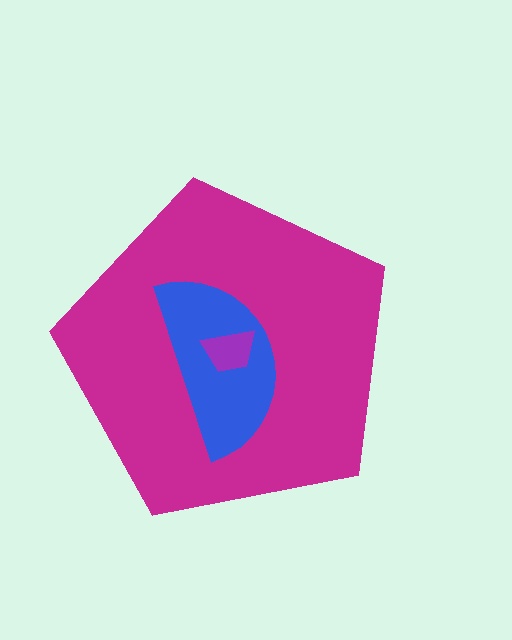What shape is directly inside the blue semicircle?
The purple trapezoid.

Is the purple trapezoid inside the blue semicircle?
Yes.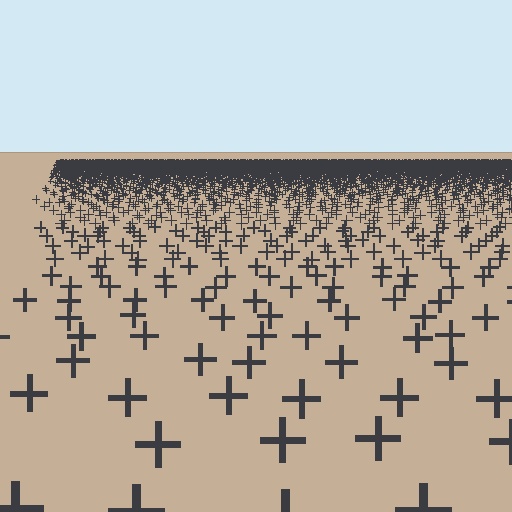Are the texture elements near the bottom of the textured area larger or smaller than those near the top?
Larger. Near the bottom, elements are closer to the viewer and appear at a bigger on-screen size.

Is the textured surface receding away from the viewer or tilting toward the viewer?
The surface is receding away from the viewer. Texture elements get smaller and denser toward the top.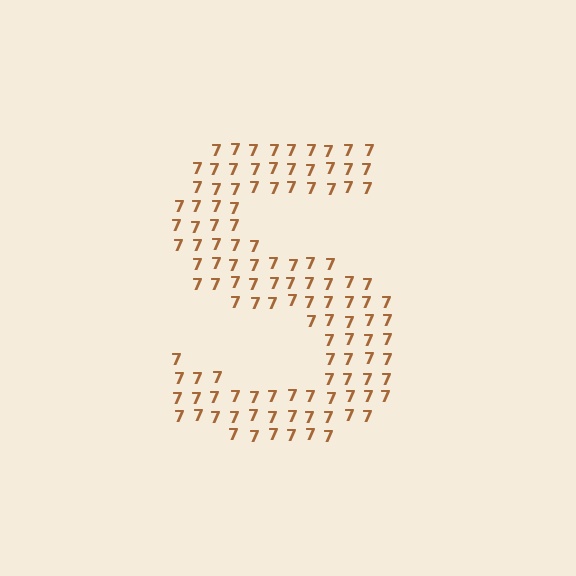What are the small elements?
The small elements are digit 7's.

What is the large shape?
The large shape is the letter S.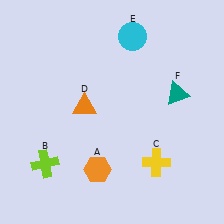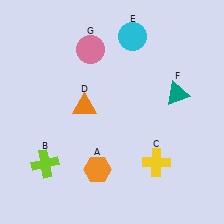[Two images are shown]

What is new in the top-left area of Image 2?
A pink circle (G) was added in the top-left area of Image 2.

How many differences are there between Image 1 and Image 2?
There is 1 difference between the two images.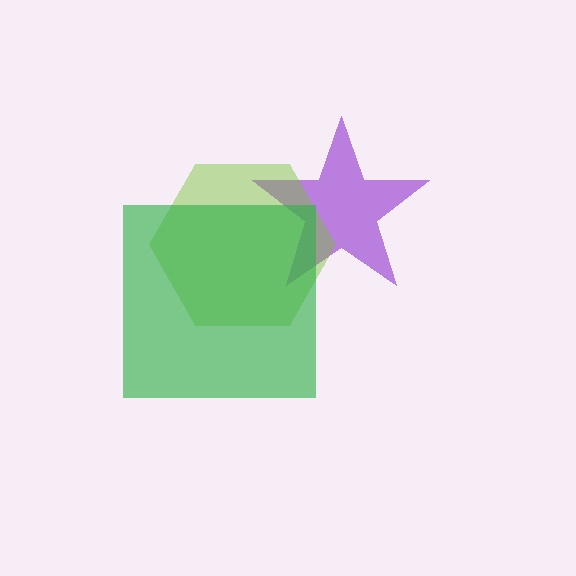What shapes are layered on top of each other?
The layered shapes are: a purple star, a lime hexagon, a green square.